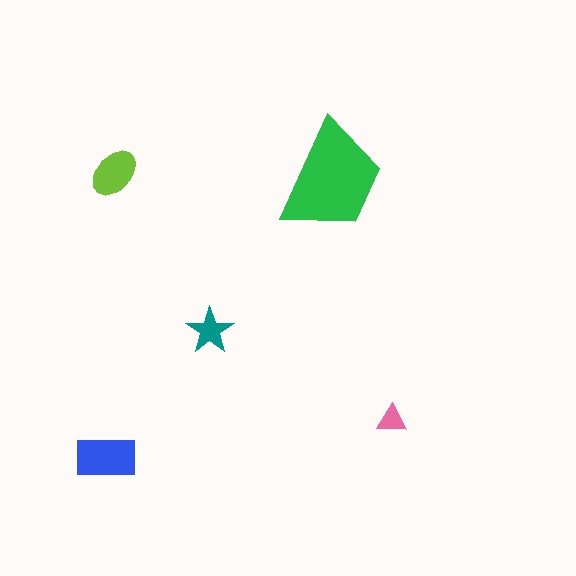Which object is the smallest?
The pink triangle.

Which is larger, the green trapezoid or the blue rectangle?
The green trapezoid.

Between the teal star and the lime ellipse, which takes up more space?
The lime ellipse.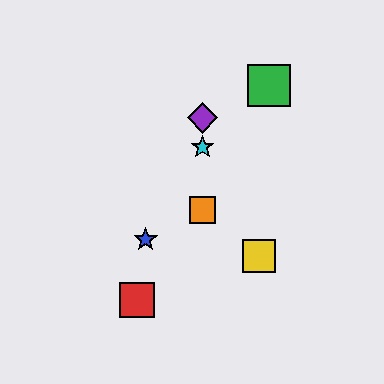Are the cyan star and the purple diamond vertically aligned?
Yes, both are at x≈203.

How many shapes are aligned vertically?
3 shapes (the purple diamond, the orange square, the cyan star) are aligned vertically.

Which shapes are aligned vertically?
The purple diamond, the orange square, the cyan star are aligned vertically.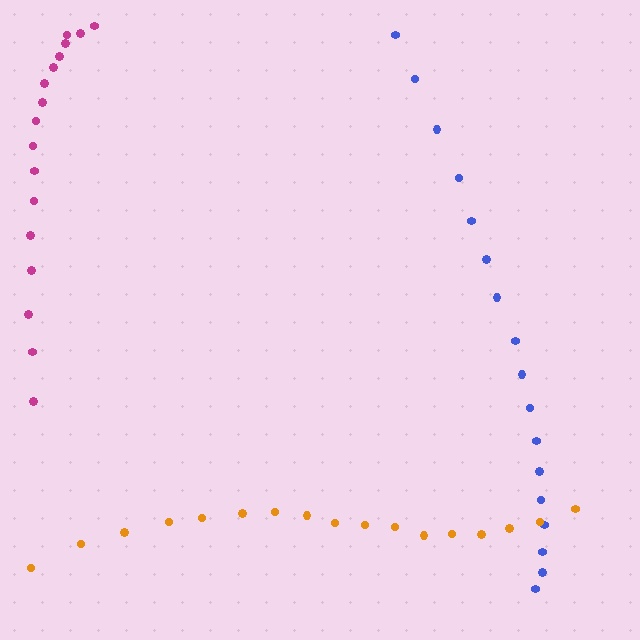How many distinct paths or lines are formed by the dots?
There are 3 distinct paths.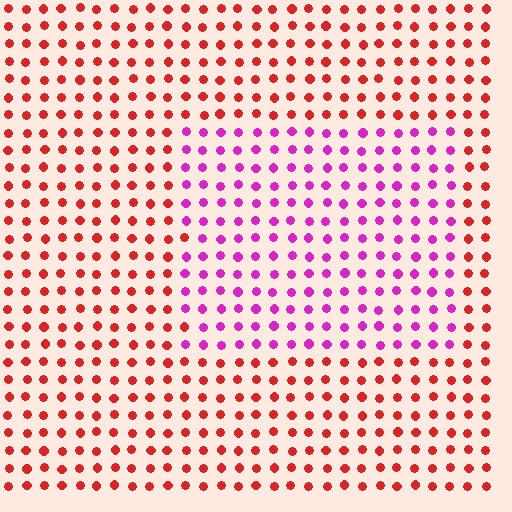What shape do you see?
I see a rectangle.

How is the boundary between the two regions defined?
The boundary is defined purely by a slight shift in hue (about 52 degrees). Spacing, size, and orientation are identical on both sides.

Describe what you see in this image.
The image is filled with small red elements in a uniform arrangement. A rectangle-shaped region is visible where the elements are tinted to a slightly different hue, forming a subtle color boundary.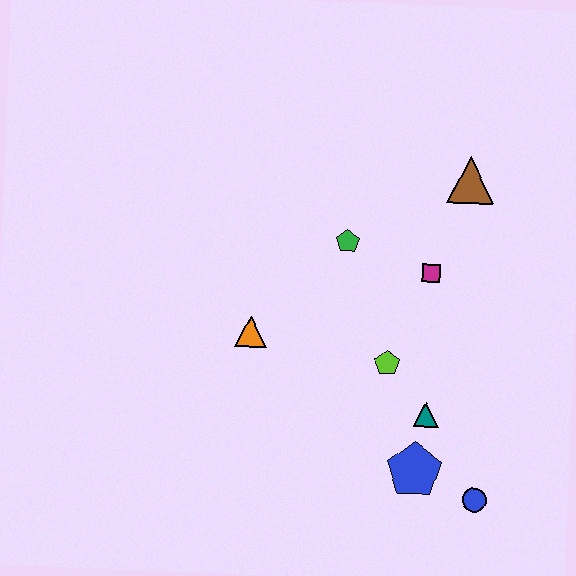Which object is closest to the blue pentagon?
The teal triangle is closest to the blue pentagon.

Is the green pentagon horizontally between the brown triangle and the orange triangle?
Yes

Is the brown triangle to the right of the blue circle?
No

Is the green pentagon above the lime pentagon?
Yes